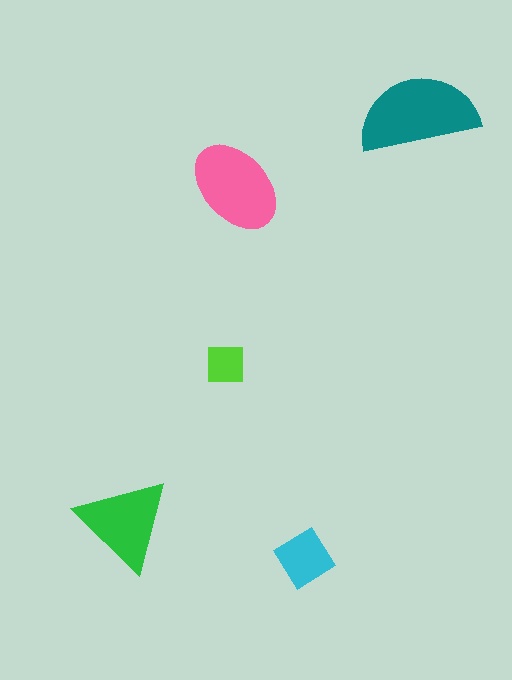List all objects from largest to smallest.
The teal semicircle, the pink ellipse, the green triangle, the cyan diamond, the lime square.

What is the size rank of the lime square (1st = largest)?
5th.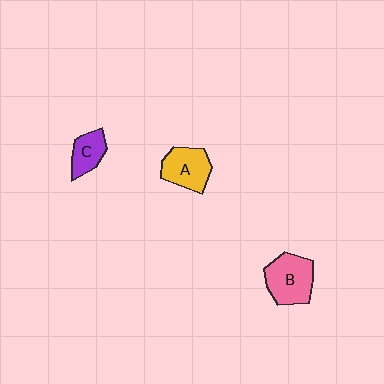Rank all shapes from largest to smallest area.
From largest to smallest: B (pink), A (yellow), C (purple).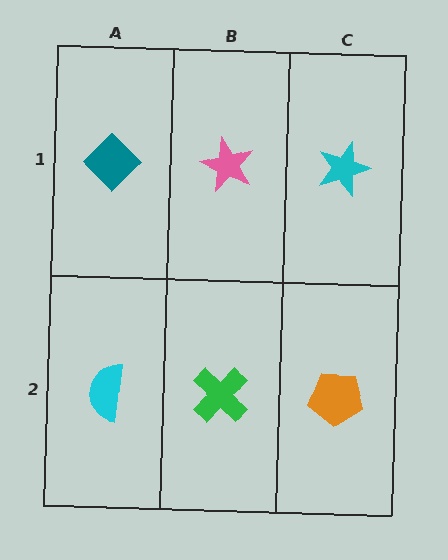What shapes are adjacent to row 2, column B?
A pink star (row 1, column B), a cyan semicircle (row 2, column A), an orange pentagon (row 2, column C).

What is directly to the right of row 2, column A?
A green cross.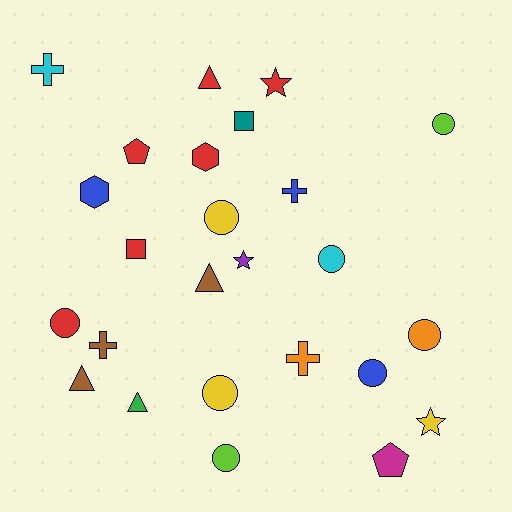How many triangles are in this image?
There are 4 triangles.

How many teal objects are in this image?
There is 1 teal object.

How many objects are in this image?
There are 25 objects.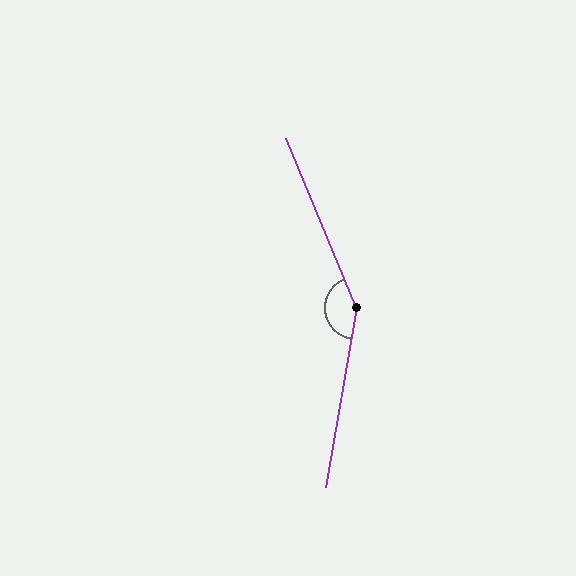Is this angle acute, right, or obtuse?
It is obtuse.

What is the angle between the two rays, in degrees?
Approximately 148 degrees.